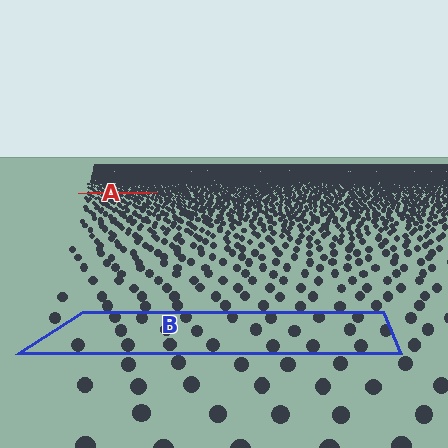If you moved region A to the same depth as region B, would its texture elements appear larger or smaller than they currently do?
They would appear larger. At a closer depth, the same texture elements are projected at a bigger on-screen size.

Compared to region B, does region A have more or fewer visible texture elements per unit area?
Region A has more texture elements per unit area — they are packed more densely because it is farther away.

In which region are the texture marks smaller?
The texture marks are smaller in region A, because it is farther away.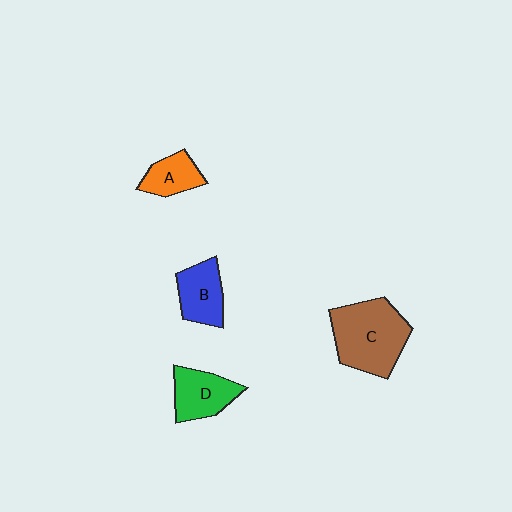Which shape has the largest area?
Shape C (brown).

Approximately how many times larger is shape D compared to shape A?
Approximately 1.4 times.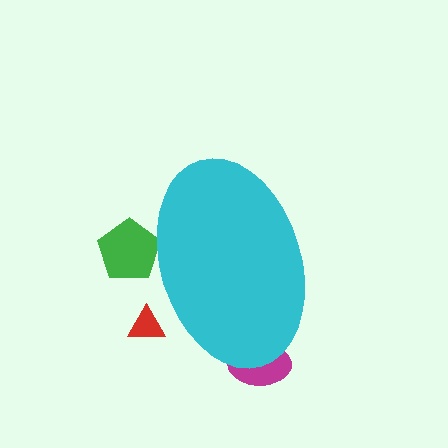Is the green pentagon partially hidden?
Yes, the green pentagon is partially hidden behind the cyan ellipse.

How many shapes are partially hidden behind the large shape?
3 shapes are partially hidden.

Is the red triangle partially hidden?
Yes, the red triangle is partially hidden behind the cyan ellipse.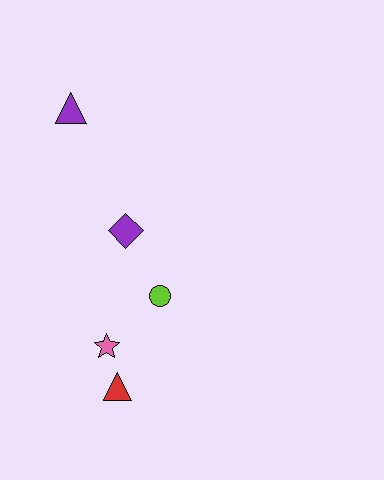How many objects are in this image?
There are 5 objects.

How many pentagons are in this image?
There are no pentagons.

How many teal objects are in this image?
There are no teal objects.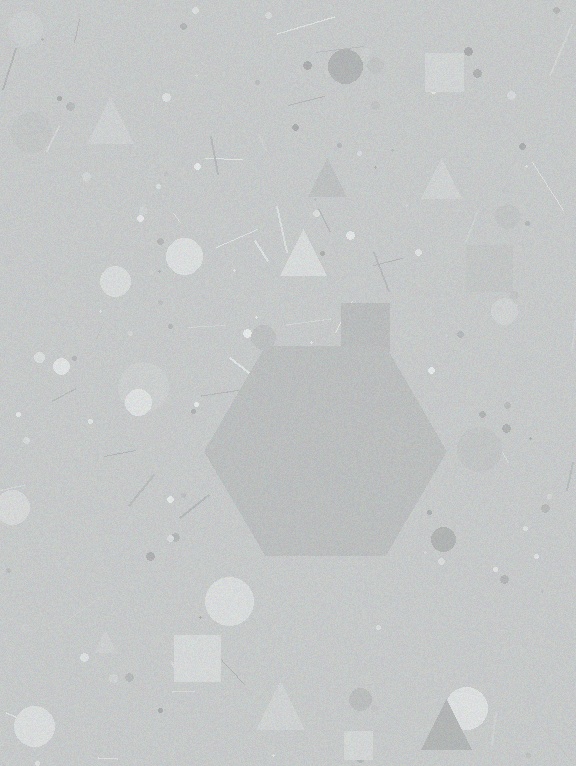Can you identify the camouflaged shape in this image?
The camouflaged shape is a hexagon.